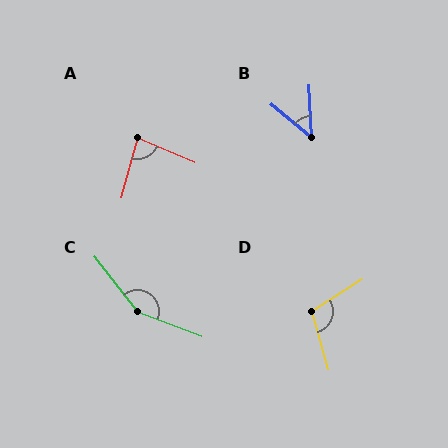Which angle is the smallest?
B, at approximately 48 degrees.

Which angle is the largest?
C, at approximately 149 degrees.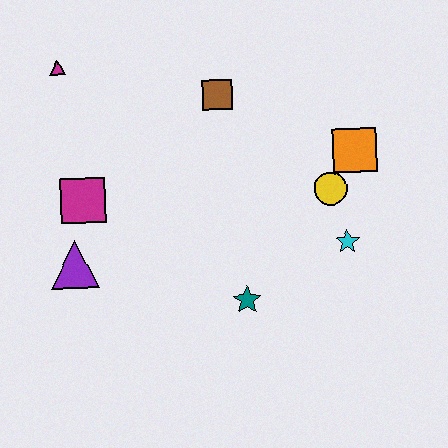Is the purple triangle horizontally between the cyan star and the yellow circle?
No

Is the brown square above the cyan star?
Yes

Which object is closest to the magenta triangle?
The magenta square is closest to the magenta triangle.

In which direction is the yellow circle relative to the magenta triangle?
The yellow circle is to the right of the magenta triangle.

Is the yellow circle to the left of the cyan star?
Yes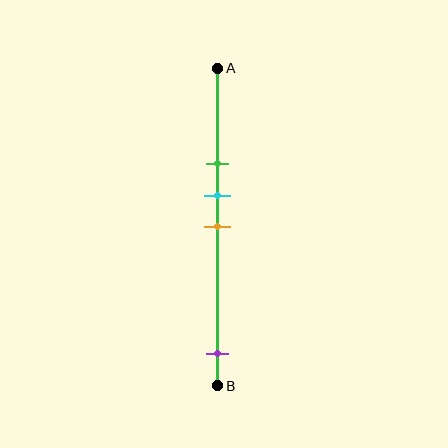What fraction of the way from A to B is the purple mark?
The purple mark is approximately 90% (0.9) of the way from A to B.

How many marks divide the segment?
There are 4 marks dividing the segment.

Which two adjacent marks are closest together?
The cyan and orange marks are the closest adjacent pair.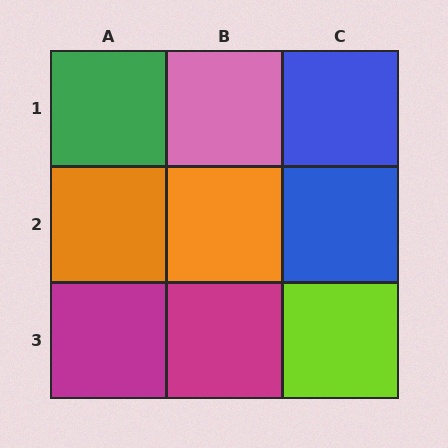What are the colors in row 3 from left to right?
Magenta, magenta, lime.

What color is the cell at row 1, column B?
Pink.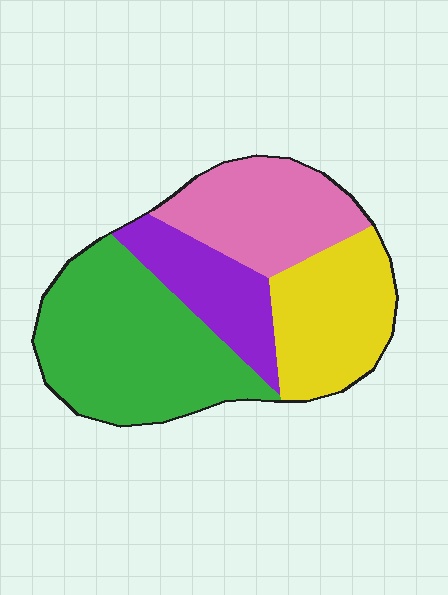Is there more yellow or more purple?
Yellow.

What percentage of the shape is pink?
Pink covers 23% of the shape.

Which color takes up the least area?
Purple, at roughly 15%.